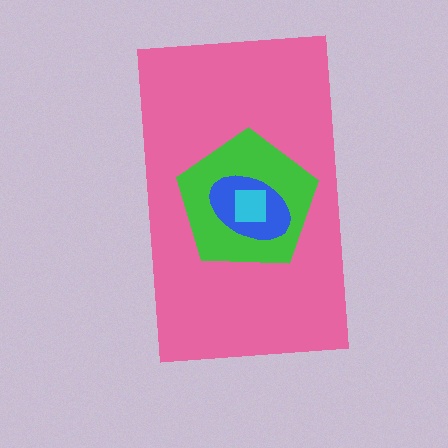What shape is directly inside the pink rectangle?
The green pentagon.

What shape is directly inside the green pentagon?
The blue ellipse.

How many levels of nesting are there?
4.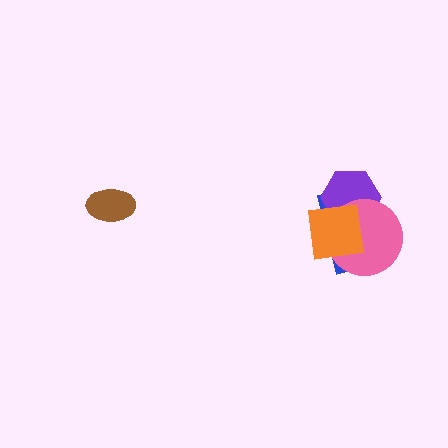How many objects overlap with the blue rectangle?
3 objects overlap with the blue rectangle.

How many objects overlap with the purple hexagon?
3 objects overlap with the purple hexagon.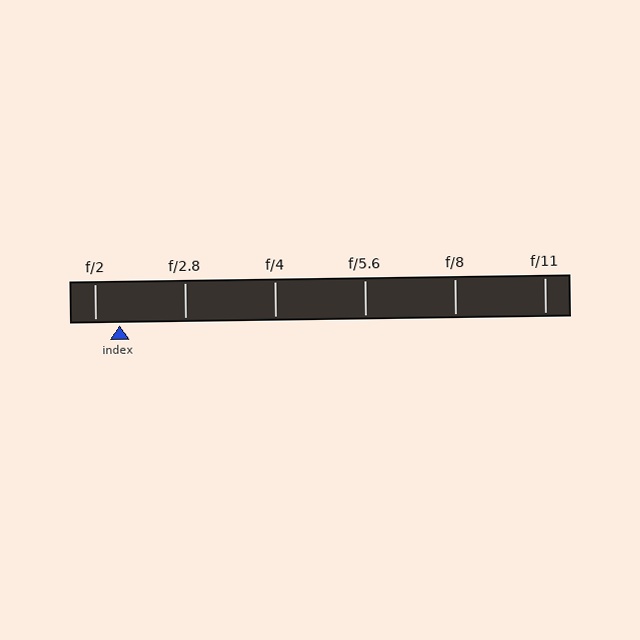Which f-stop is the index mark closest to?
The index mark is closest to f/2.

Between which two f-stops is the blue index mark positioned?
The index mark is between f/2 and f/2.8.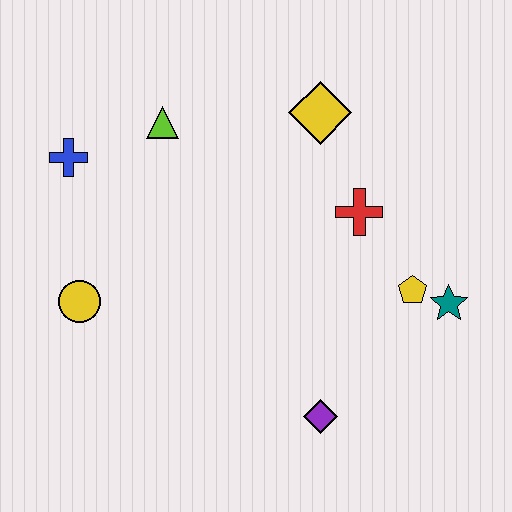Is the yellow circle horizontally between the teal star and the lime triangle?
No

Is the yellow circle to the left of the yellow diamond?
Yes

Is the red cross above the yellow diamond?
No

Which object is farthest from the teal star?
The blue cross is farthest from the teal star.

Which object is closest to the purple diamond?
The yellow pentagon is closest to the purple diamond.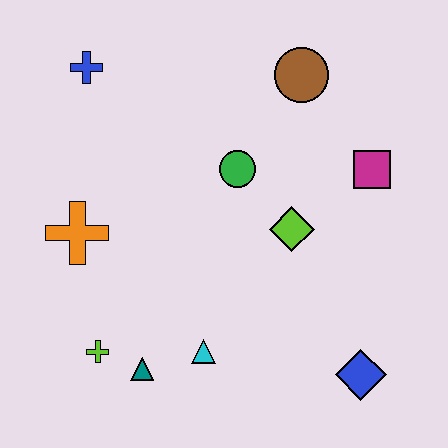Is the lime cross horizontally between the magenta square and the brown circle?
No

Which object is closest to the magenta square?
The lime diamond is closest to the magenta square.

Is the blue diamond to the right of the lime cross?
Yes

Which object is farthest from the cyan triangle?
The blue cross is farthest from the cyan triangle.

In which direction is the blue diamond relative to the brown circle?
The blue diamond is below the brown circle.